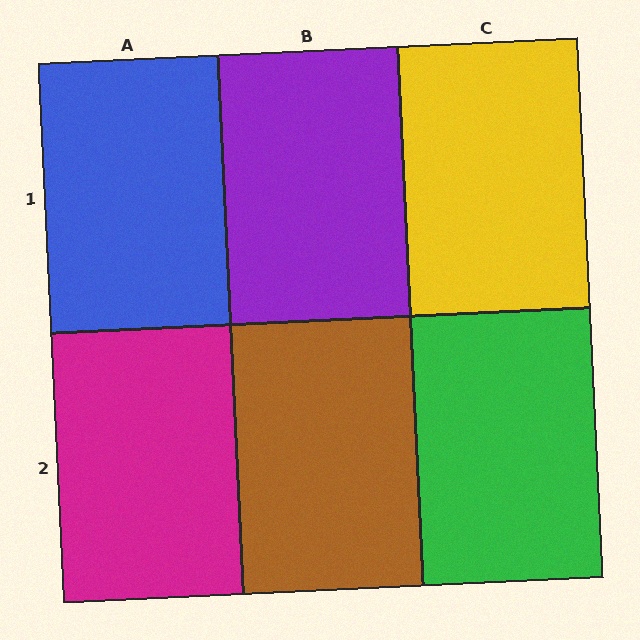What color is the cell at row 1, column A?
Blue.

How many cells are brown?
1 cell is brown.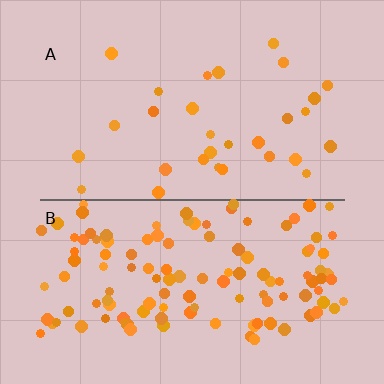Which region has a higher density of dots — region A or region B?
B (the bottom).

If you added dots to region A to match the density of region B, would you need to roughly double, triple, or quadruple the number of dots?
Approximately quadruple.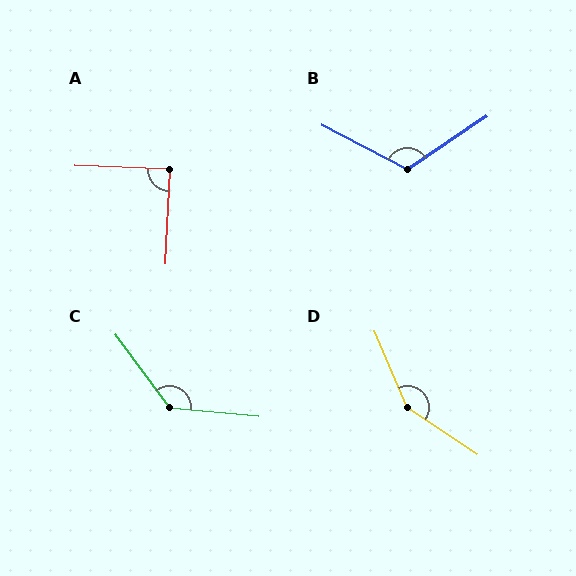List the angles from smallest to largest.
A (89°), B (119°), C (132°), D (147°).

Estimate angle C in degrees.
Approximately 132 degrees.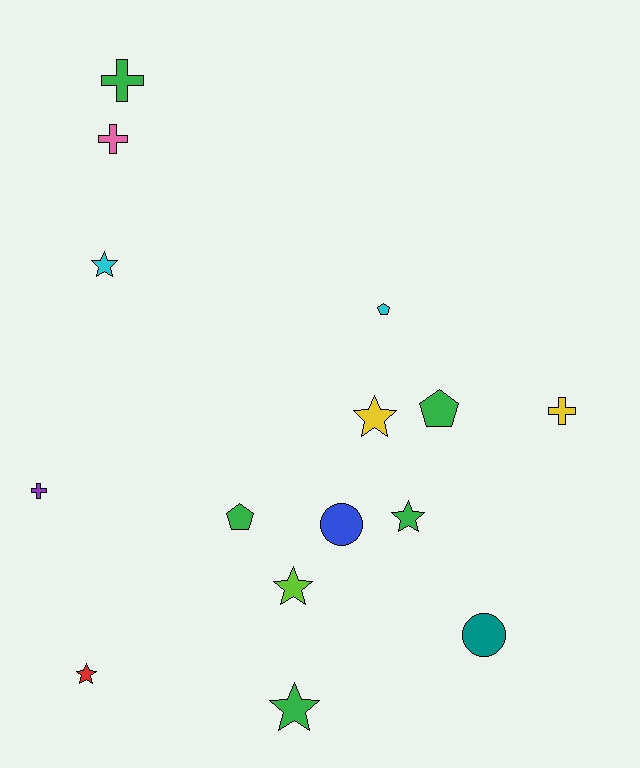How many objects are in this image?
There are 15 objects.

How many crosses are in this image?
There are 4 crosses.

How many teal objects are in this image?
There is 1 teal object.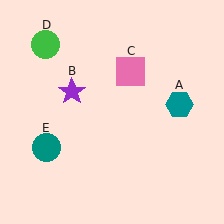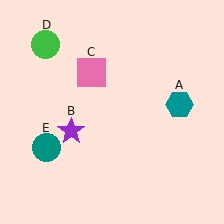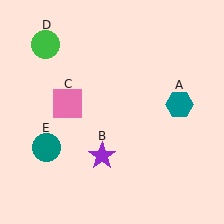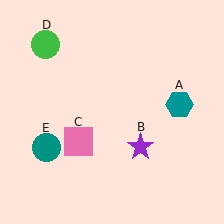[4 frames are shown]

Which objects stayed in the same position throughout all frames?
Teal hexagon (object A) and green circle (object D) and teal circle (object E) remained stationary.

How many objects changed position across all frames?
2 objects changed position: purple star (object B), pink square (object C).